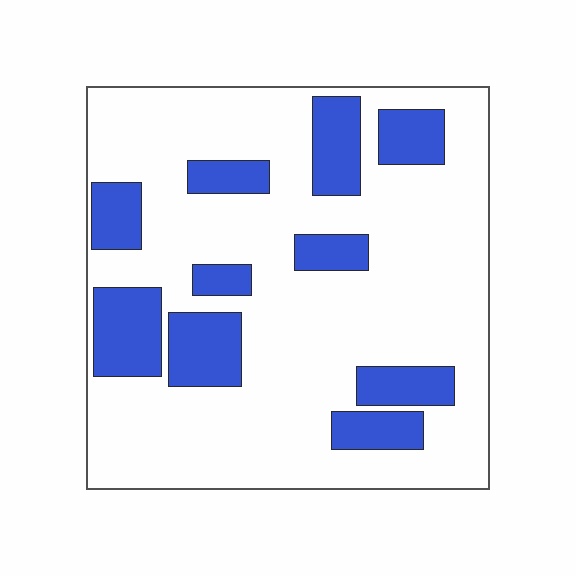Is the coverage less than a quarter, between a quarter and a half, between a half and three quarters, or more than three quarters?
Less than a quarter.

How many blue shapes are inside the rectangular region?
10.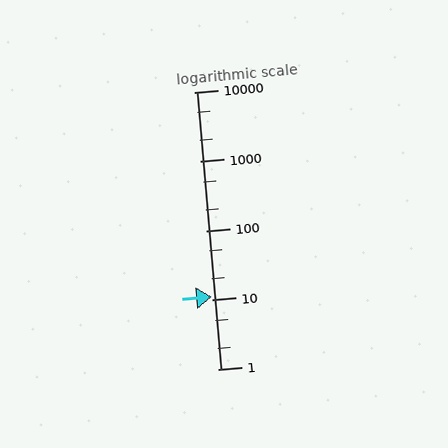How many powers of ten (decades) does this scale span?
The scale spans 4 decades, from 1 to 10000.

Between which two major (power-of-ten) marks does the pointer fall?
The pointer is between 10 and 100.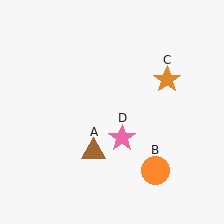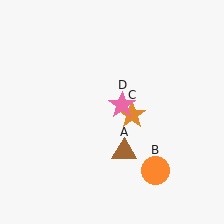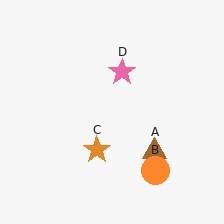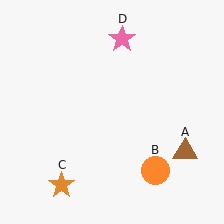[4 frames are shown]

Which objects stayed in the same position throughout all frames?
Orange circle (object B) remained stationary.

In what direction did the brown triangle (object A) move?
The brown triangle (object A) moved right.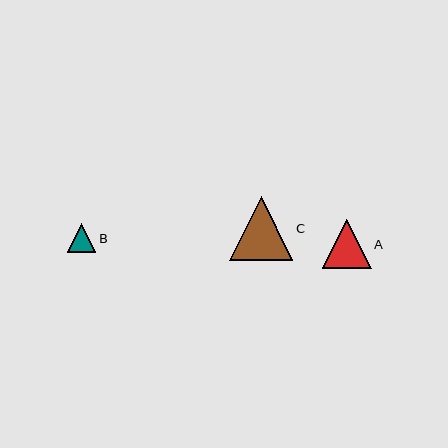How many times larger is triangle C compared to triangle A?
Triangle C is approximately 1.3 times the size of triangle A.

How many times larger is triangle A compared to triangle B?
Triangle A is approximately 1.7 times the size of triangle B.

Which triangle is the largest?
Triangle C is the largest with a size of approximately 63 pixels.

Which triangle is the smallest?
Triangle B is the smallest with a size of approximately 29 pixels.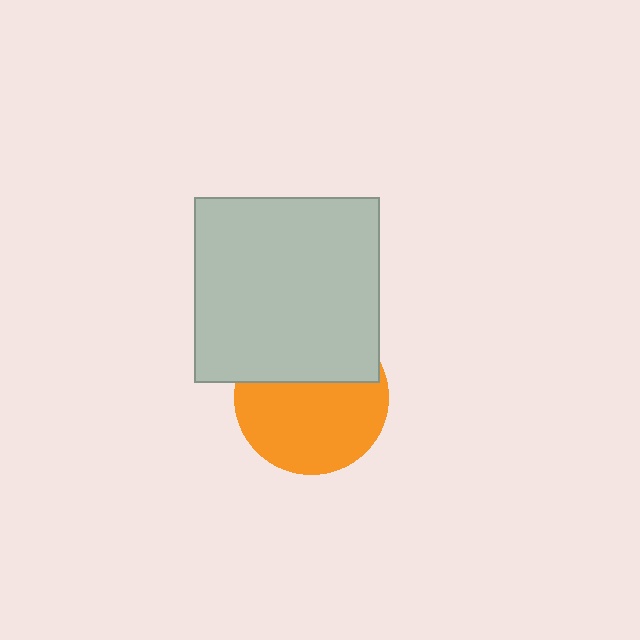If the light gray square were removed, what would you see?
You would see the complete orange circle.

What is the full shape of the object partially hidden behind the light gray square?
The partially hidden object is an orange circle.